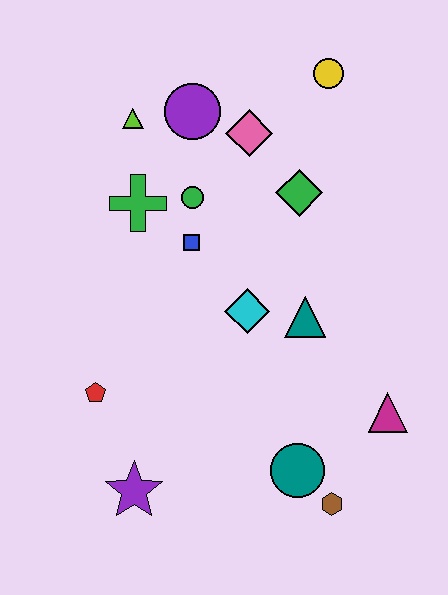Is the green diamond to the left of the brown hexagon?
Yes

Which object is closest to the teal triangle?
The cyan diamond is closest to the teal triangle.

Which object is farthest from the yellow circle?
The purple star is farthest from the yellow circle.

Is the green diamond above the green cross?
Yes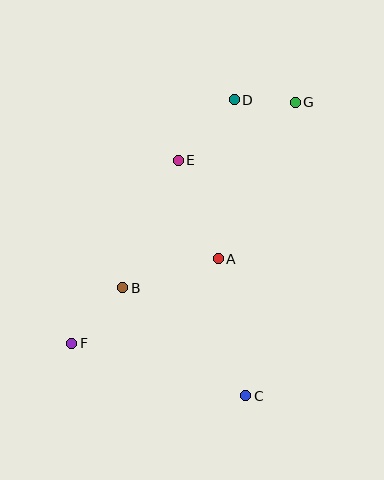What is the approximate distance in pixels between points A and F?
The distance between A and F is approximately 169 pixels.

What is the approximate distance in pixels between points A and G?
The distance between A and G is approximately 174 pixels.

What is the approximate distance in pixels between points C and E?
The distance between C and E is approximately 245 pixels.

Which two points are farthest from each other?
Points F and G are farthest from each other.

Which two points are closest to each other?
Points D and G are closest to each other.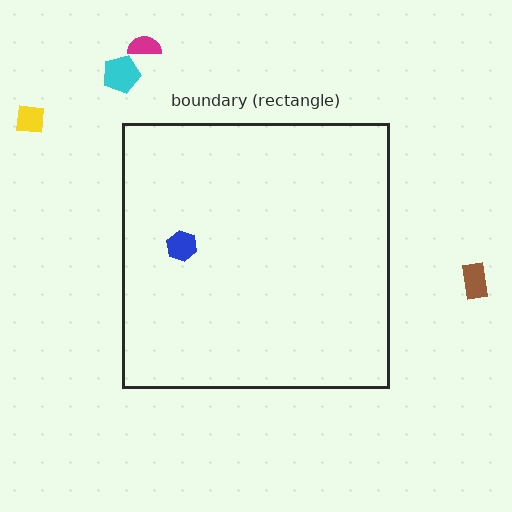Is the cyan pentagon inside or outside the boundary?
Outside.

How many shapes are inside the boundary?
1 inside, 4 outside.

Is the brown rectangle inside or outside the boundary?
Outside.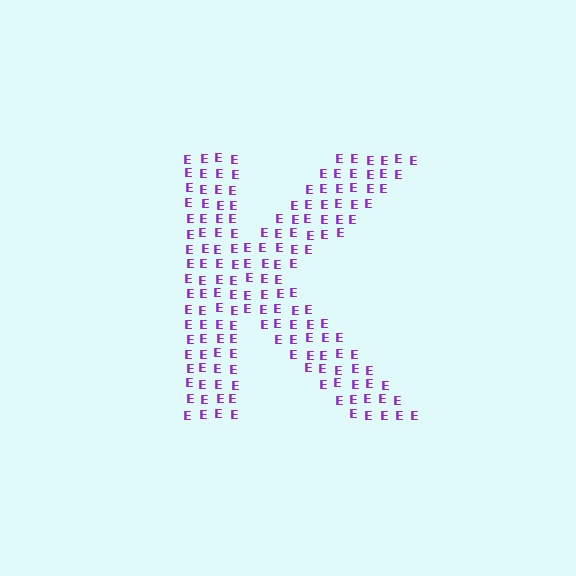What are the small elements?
The small elements are letter E's.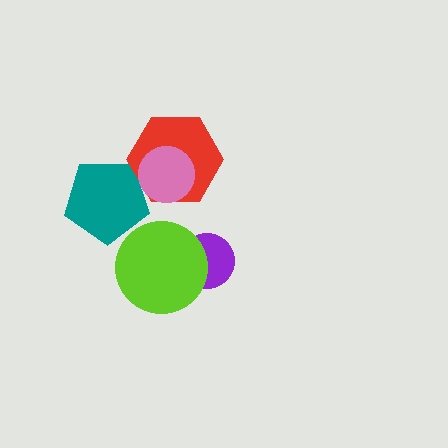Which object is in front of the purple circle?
The lime circle is in front of the purple circle.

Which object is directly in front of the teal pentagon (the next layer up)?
The red hexagon is directly in front of the teal pentagon.